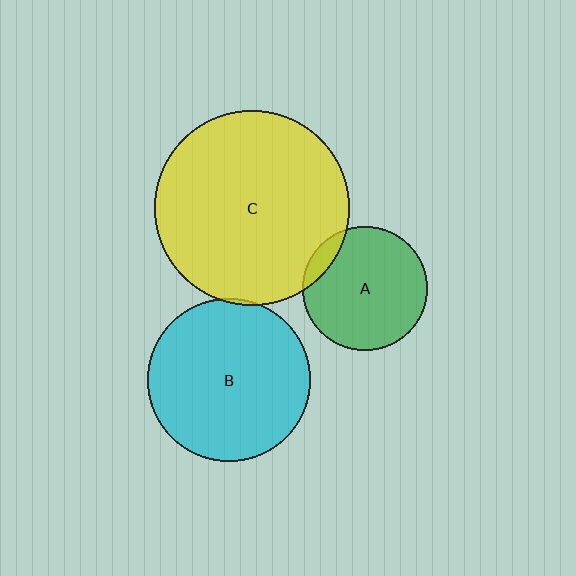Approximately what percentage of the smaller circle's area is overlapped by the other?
Approximately 5%.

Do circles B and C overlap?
Yes.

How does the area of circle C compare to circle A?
Approximately 2.5 times.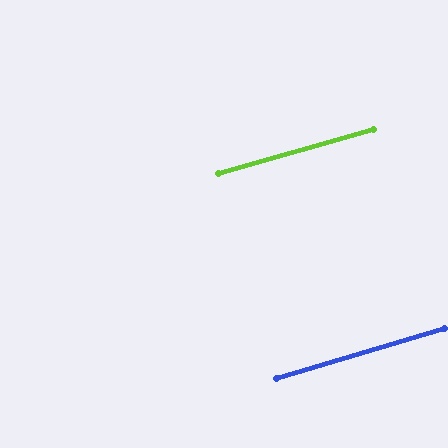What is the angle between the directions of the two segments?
Approximately 1 degree.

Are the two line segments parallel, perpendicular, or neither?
Parallel — their directions differ by only 0.8°.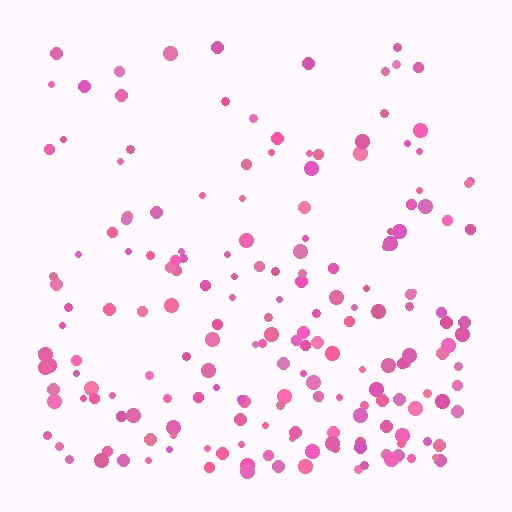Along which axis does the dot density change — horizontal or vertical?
Vertical.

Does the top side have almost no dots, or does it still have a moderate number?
Still a moderate number, just noticeably fewer than the bottom.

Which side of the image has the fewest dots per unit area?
The top.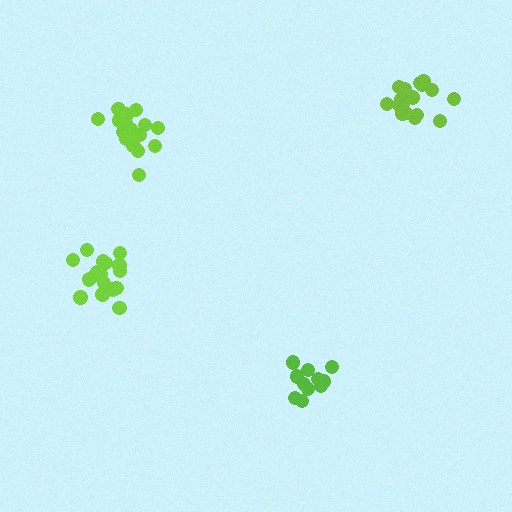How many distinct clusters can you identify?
There are 4 distinct clusters.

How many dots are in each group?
Group 1: 12 dots, Group 2: 18 dots, Group 3: 16 dots, Group 4: 18 dots (64 total).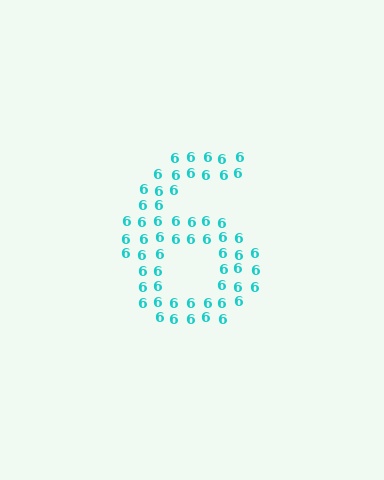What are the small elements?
The small elements are digit 6's.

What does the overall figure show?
The overall figure shows the digit 6.